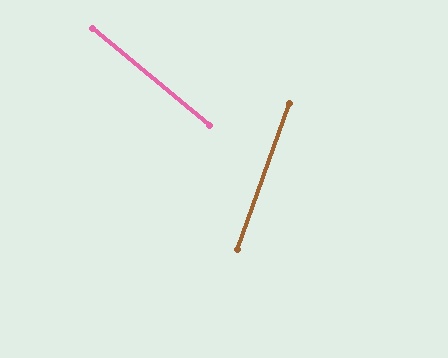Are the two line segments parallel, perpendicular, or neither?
Neither parallel nor perpendicular — they differ by about 70°.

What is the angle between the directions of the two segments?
Approximately 70 degrees.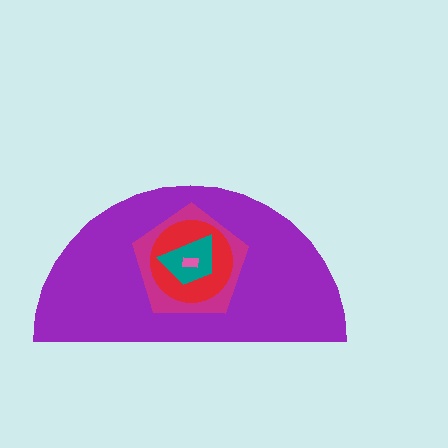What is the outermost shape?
The purple semicircle.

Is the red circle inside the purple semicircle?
Yes.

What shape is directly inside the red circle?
The teal trapezoid.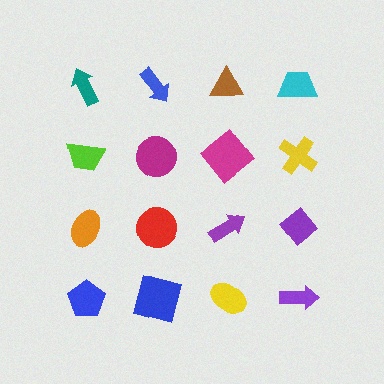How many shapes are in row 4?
4 shapes.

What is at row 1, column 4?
A cyan trapezoid.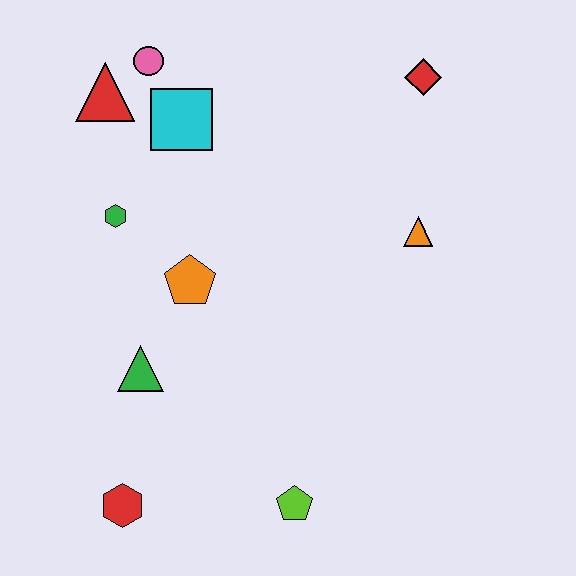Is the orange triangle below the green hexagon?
Yes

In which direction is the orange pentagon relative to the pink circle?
The orange pentagon is below the pink circle.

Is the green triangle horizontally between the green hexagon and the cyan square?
Yes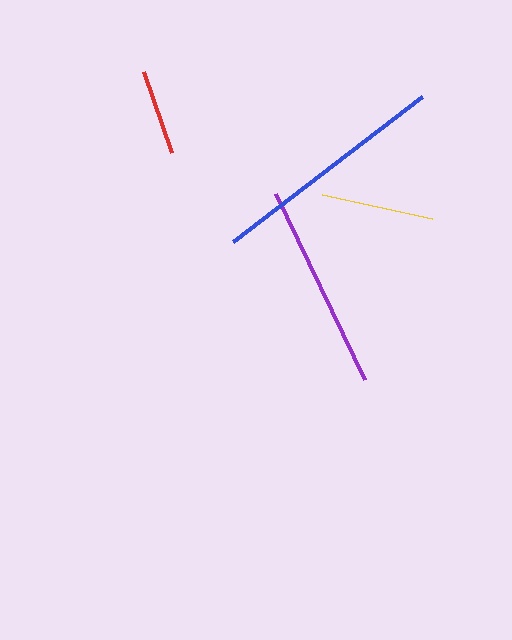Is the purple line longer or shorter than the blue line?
The blue line is longer than the purple line.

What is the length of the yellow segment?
The yellow segment is approximately 113 pixels long.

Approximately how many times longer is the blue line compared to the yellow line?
The blue line is approximately 2.1 times the length of the yellow line.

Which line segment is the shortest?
The red line is the shortest at approximately 86 pixels.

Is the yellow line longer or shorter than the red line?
The yellow line is longer than the red line.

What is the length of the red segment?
The red segment is approximately 86 pixels long.